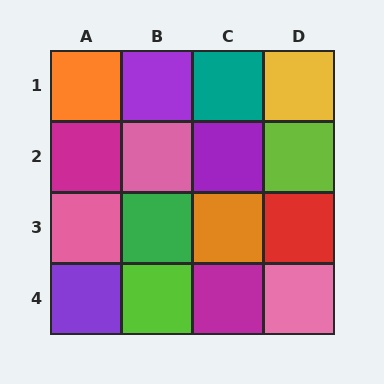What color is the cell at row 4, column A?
Purple.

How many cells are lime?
2 cells are lime.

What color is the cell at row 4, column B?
Lime.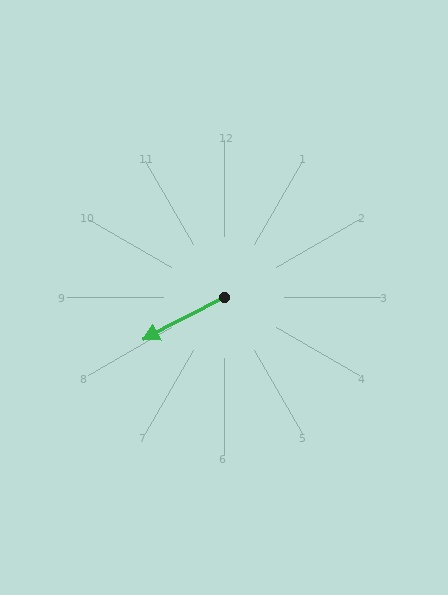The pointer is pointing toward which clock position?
Roughly 8 o'clock.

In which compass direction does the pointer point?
Southwest.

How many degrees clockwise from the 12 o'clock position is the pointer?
Approximately 243 degrees.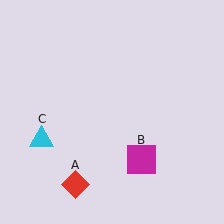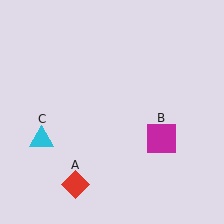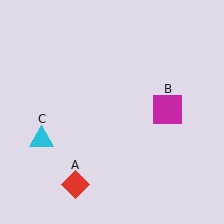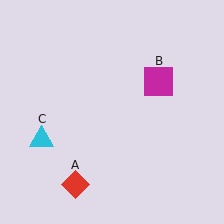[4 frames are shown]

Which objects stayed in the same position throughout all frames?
Red diamond (object A) and cyan triangle (object C) remained stationary.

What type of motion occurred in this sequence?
The magenta square (object B) rotated counterclockwise around the center of the scene.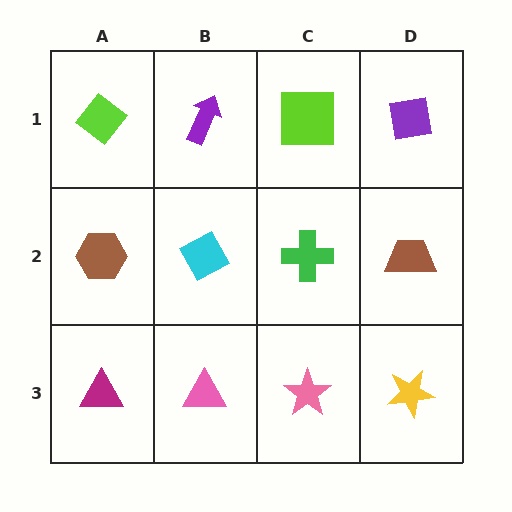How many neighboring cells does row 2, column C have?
4.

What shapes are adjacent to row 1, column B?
A cyan diamond (row 2, column B), a lime diamond (row 1, column A), a lime square (row 1, column C).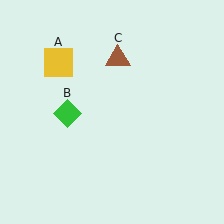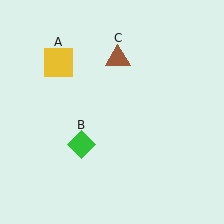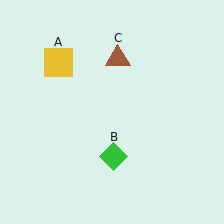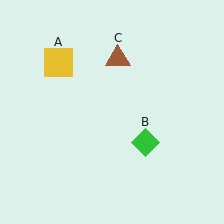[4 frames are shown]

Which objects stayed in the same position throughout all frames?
Yellow square (object A) and brown triangle (object C) remained stationary.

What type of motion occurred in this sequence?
The green diamond (object B) rotated counterclockwise around the center of the scene.